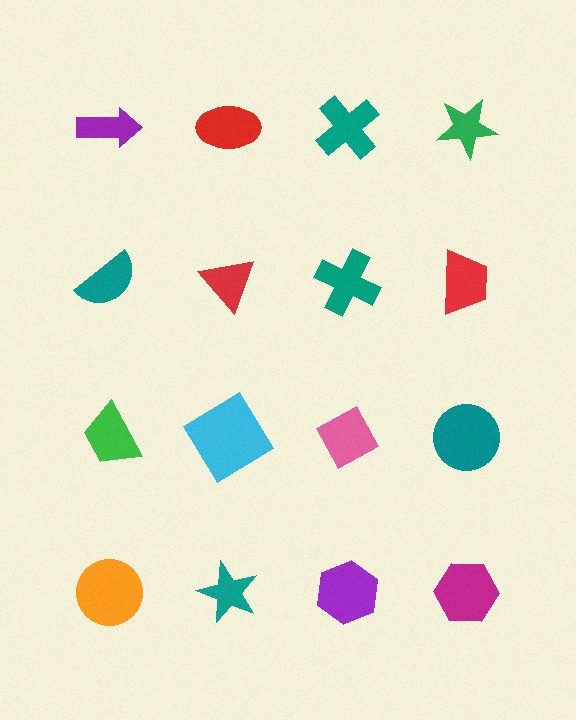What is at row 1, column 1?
A purple arrow.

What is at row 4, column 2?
A teal star.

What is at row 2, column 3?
A teal cross.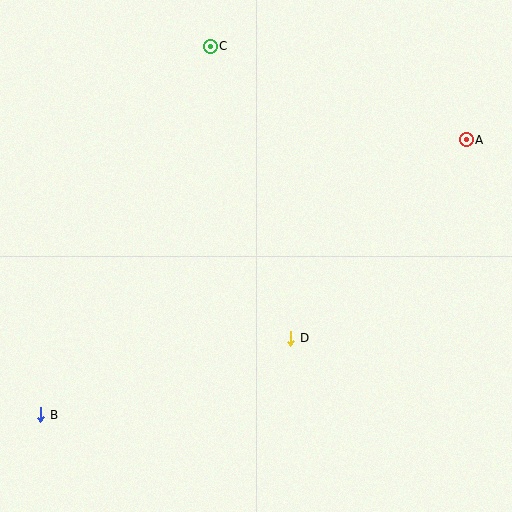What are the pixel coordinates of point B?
Point B is at (41, 415).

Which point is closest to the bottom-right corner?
Point D is closest to the bottom-right corner.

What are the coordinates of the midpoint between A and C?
The midpoint between A and C is at (338, 93).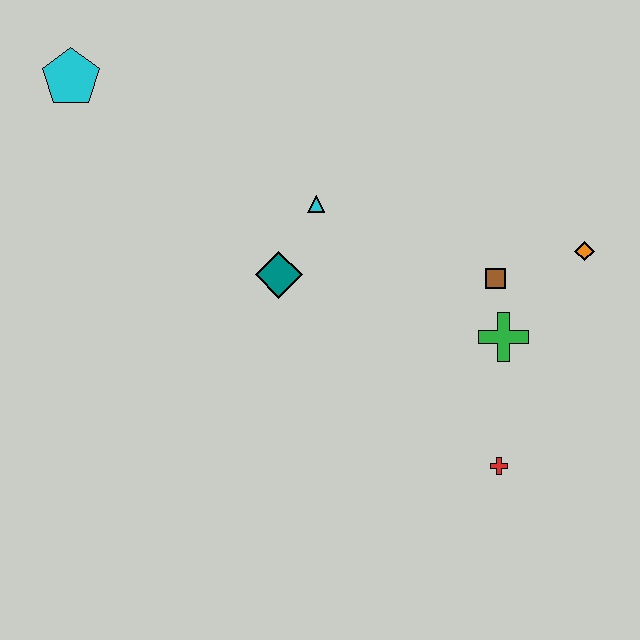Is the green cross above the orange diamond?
No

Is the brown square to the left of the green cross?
Yes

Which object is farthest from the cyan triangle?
The red cross is farthest from the cyan triangle.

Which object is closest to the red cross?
The green cross is closest to the red cross.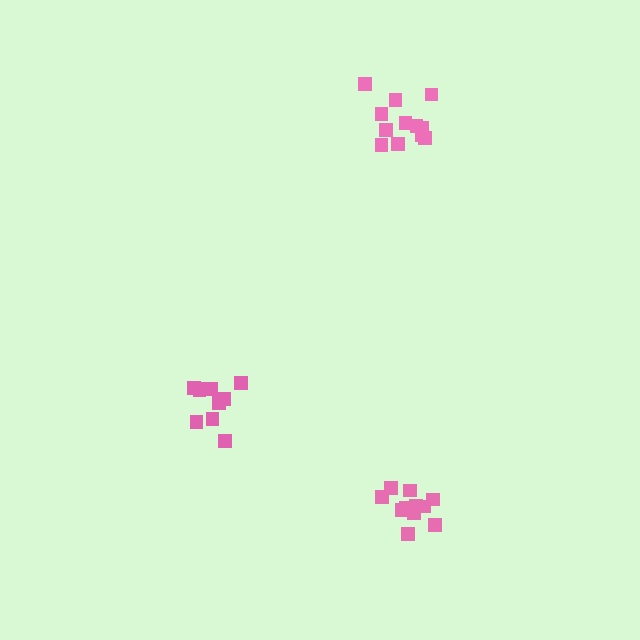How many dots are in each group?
Group 1: 11 dots, Group 2: 11 dots, Group 3: 12 dots (34 total).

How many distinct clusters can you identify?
There are 3 distinct clusters.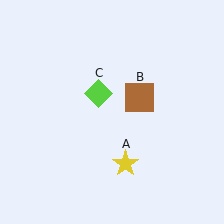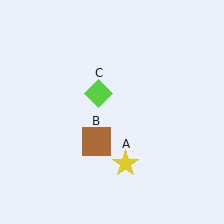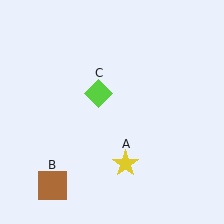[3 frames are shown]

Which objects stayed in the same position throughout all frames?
Yellow star (object A) and lime diamond (object C) remained stationary.